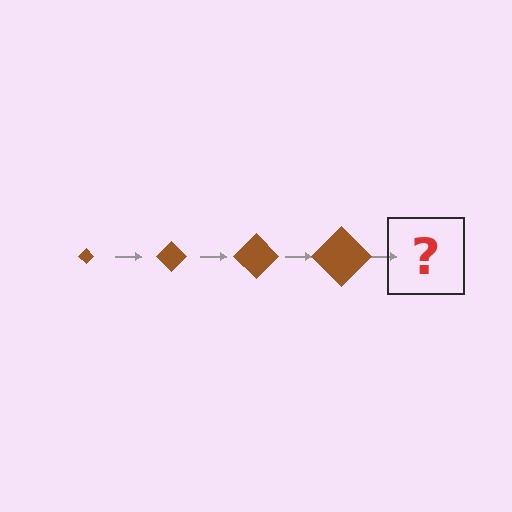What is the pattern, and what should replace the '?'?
The pattern is that the diamond gets progressively larger each step. The '?' should be a brown diamond, larger than the previous one.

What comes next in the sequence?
The next element should be a brown diamond, larger than the previous one.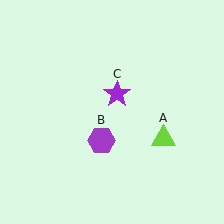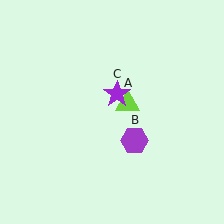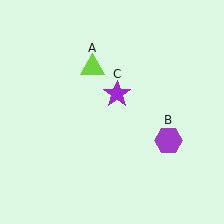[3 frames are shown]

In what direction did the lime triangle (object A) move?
The lime triangle (object A) moved up and to the left.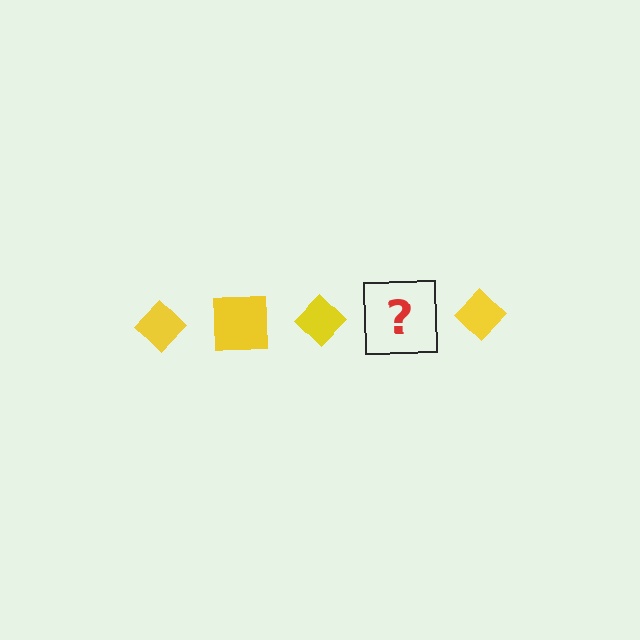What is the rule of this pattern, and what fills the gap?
The rule is that the pattern cycles through diamond, square shapes in yellow. The gap should be filled with a yellow square.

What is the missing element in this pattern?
The missing element is a yellow square.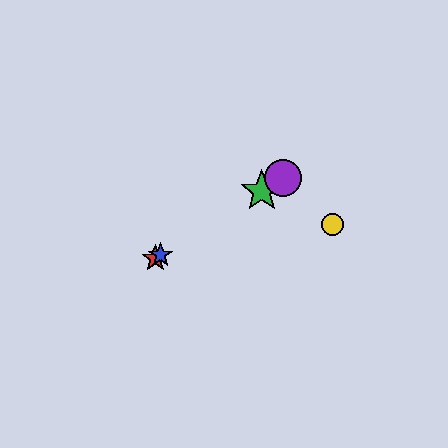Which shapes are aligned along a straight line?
The red star, the blue star, the green star, the purple circle are aligned along a straight line.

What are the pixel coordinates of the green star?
The green star is at (262, 191).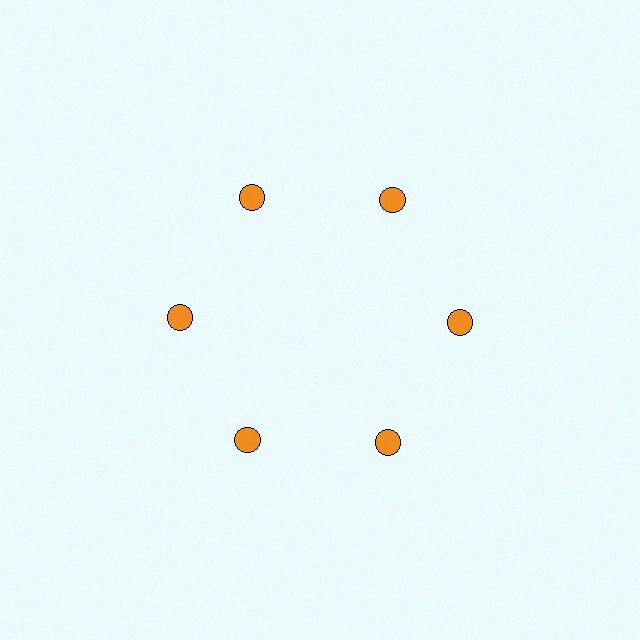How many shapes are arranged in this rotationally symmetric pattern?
There are 6 shapes, arranged in 6 groups of 1.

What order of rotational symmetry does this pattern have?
This pattern has 6-fold rotational symmetry.